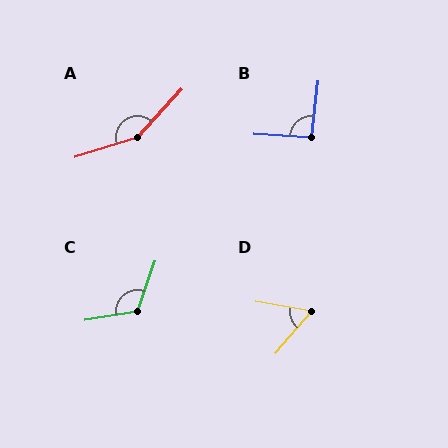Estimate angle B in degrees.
Approximately 93 degrees.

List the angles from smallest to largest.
D (60°), B (93°), C (118°), A (150°).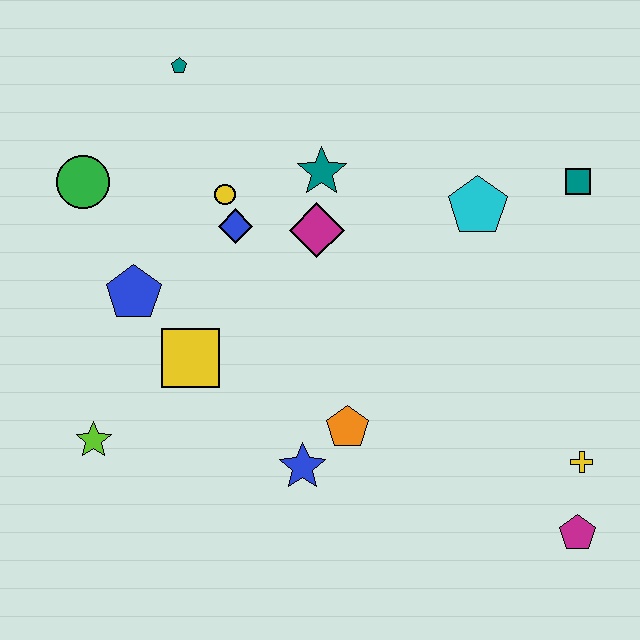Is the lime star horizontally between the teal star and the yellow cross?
No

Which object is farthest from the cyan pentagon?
The lime star is farthest from the cyan pentagon.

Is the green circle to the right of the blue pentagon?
No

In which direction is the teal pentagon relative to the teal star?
The teal pentagon is to the left of the teal star.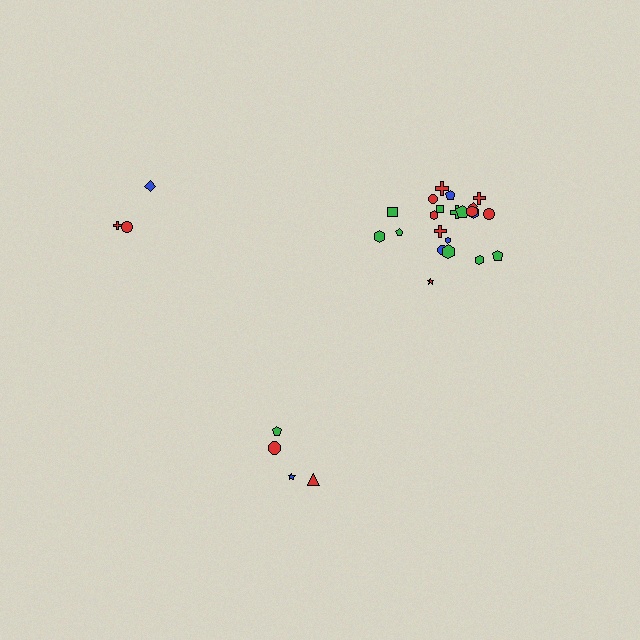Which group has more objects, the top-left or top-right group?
The top-right group.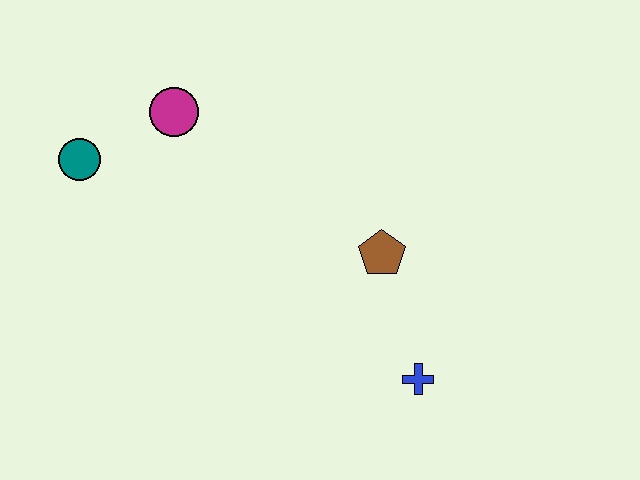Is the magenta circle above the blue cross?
Yes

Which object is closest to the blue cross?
The brown pentagon is closest to the blue cross.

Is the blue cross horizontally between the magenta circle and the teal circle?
No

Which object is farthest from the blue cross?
The teal circle is farthest from the blue cross.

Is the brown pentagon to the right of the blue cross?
No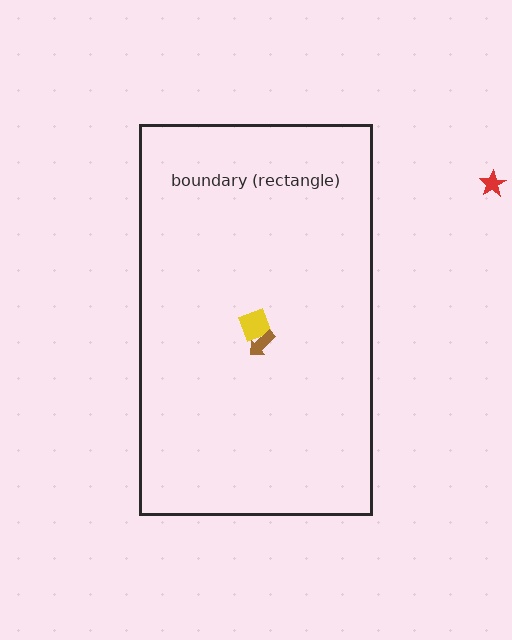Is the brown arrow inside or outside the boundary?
Inside.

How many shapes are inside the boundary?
2 inside, 1 outside.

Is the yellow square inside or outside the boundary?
Inside.